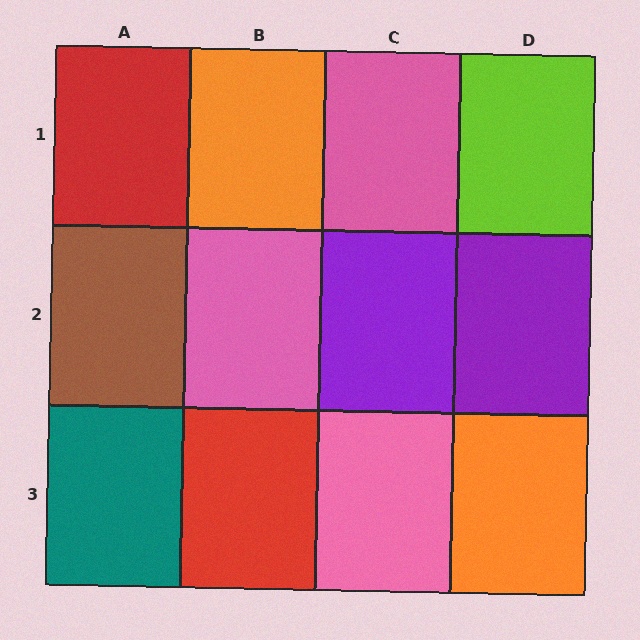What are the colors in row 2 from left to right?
Brown, pink, purple, purple.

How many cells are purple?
2 cells are purple.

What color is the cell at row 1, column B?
Orange.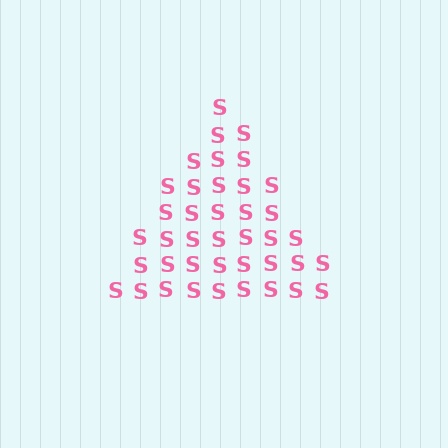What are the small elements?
The small elements are letter S's.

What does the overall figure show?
The overall figure shows a triangle.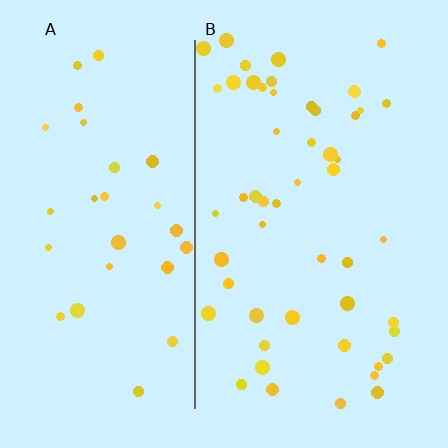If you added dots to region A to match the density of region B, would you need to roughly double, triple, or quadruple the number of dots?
Approximately double.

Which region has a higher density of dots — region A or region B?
B (the right).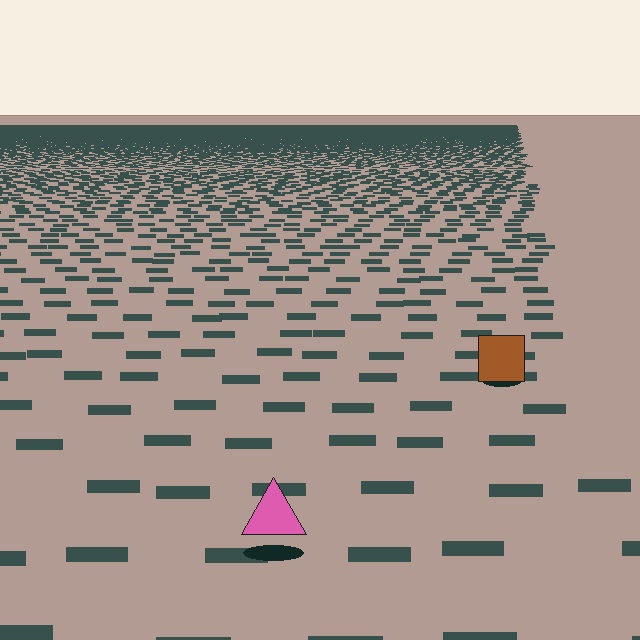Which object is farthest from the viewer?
The brown square is farthest from the viewer. It appears smaller and the ground texture around it is denser.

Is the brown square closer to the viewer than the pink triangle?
No. The pink triangle is closer — you can tell from the texture gradient: the ground texture is coarser near it.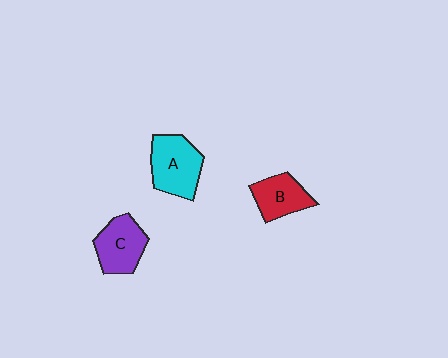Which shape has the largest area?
Shape A (cyan).